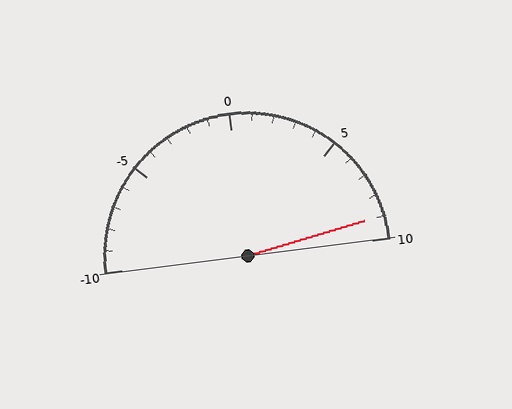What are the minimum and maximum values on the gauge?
The gauge ranges from -10 to 10.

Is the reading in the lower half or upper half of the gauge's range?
The reading is in the upper half of the range (-10 to 10).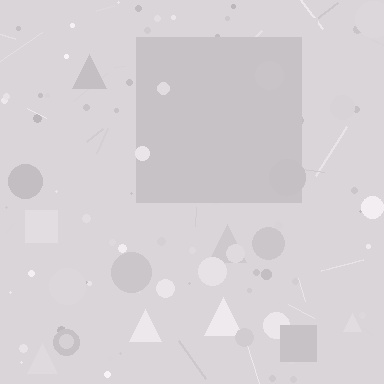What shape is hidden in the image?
A square is hidden in the image.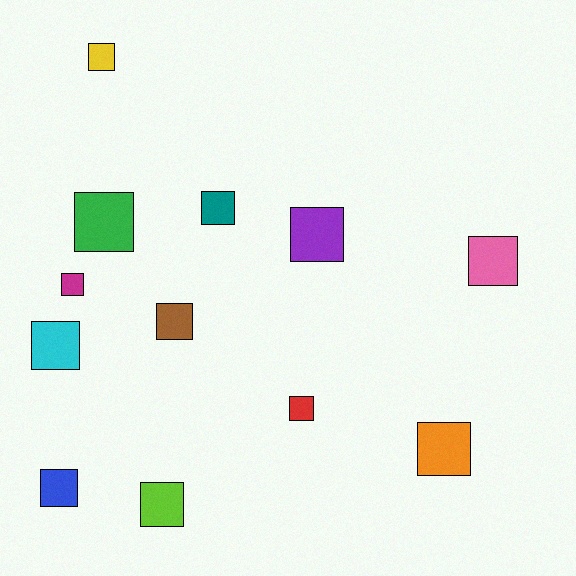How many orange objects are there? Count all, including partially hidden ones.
There is 1 orange object.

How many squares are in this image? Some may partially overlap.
There are 12 squares.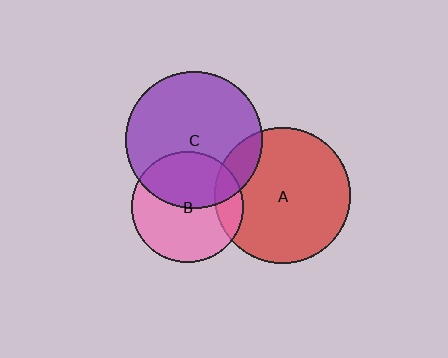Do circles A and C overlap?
Yes.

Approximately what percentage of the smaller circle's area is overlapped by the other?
Approximately 15%.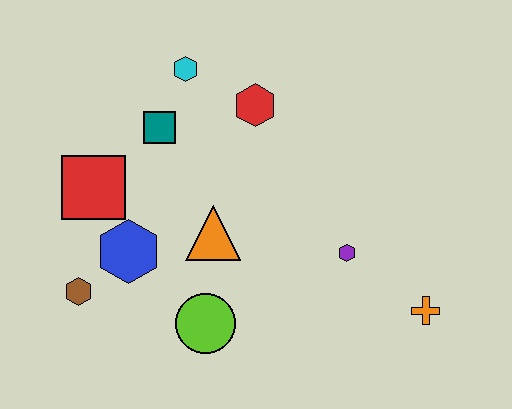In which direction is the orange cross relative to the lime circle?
The orange cross is to the right of the lime circle.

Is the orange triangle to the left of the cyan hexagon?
No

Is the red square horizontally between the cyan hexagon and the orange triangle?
No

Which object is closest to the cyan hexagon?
The teal square is closest to the cyan hexagon.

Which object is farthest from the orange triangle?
The orange cross is farthest from the orange triangle.